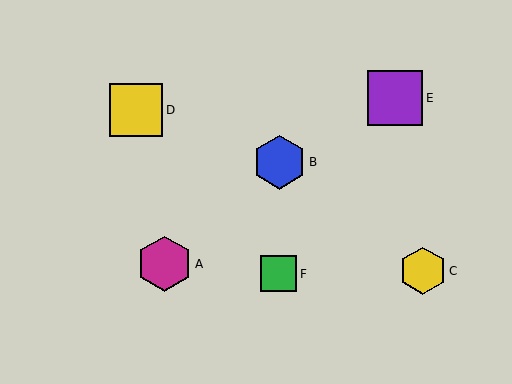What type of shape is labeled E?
Shape E is a purple square.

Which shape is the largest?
The magenta hexagon (labeled A) is the largest.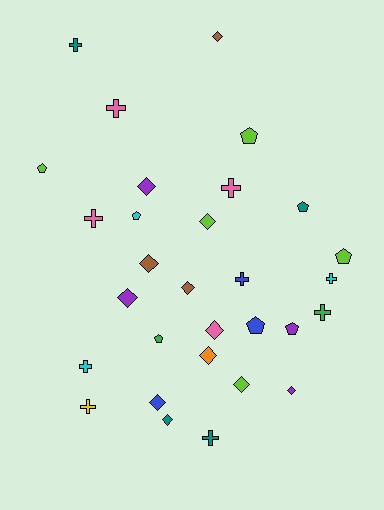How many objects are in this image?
There are 30 objects.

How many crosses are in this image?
There are 10 crosses.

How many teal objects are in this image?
There are 4 teal objects.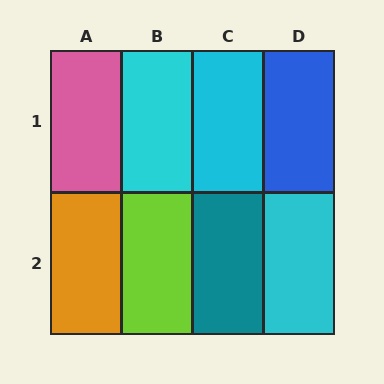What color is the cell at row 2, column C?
Teal.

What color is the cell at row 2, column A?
Orange.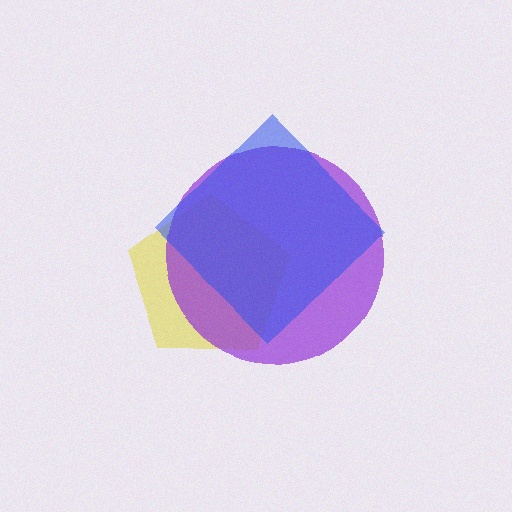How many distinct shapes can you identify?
There are 3 distinct shapes: a yellow pentagon, a purple circle, a blue diamond.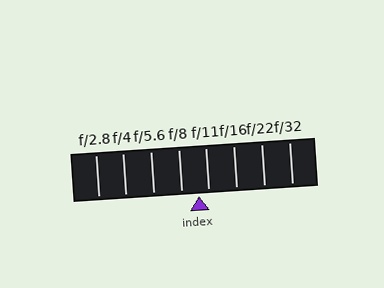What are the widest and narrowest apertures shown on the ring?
The widest aperture shown is f/2.8 and the narrowest is f/32.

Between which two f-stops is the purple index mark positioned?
The index mark is between f/8 and f/11.